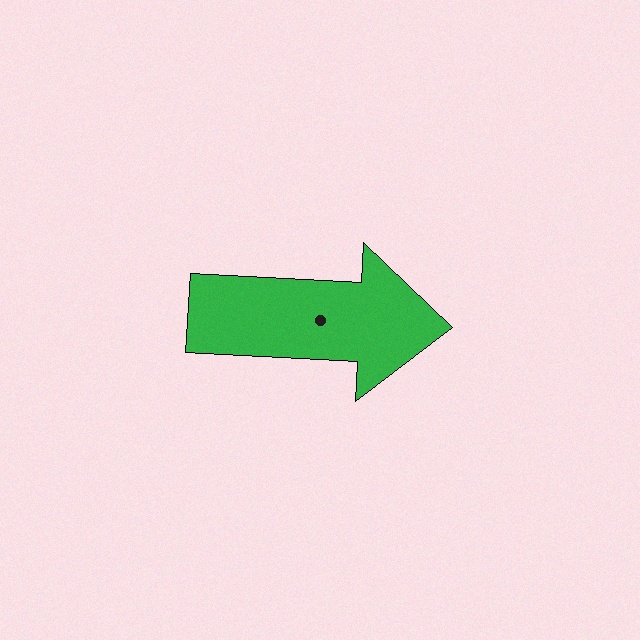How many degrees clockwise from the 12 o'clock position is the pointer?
Approximately 93 degrees.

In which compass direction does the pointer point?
East.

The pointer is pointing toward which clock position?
Roughly 3 o'clock.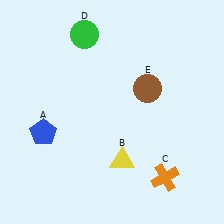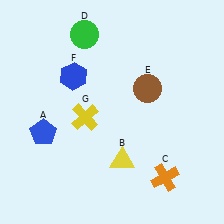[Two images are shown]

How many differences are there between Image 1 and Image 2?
There are 2 differences between the two images.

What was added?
A blue hexagon (F), a yellow cross (G) were added in Image 2.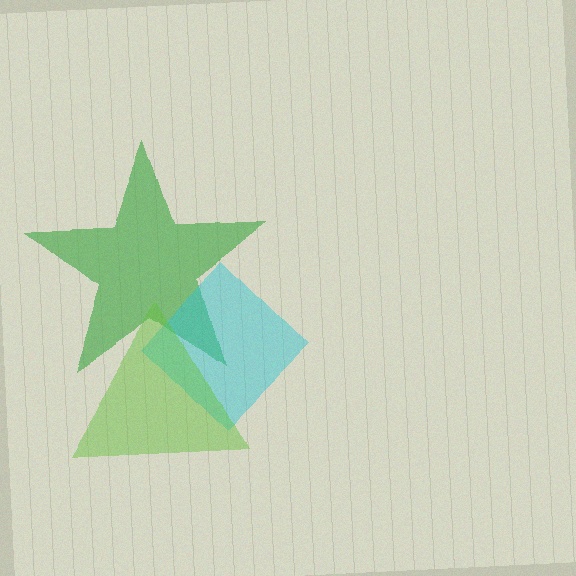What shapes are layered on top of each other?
The layered shapes are: a green star, a cyan diamond, a lime triangle.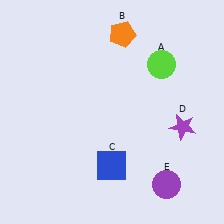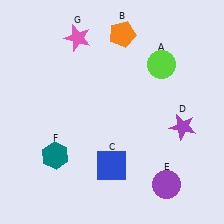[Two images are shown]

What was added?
A teal hexagon (F), a pink star (G) were added in Image 2.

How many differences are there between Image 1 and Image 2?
There are 2 differences between the two images.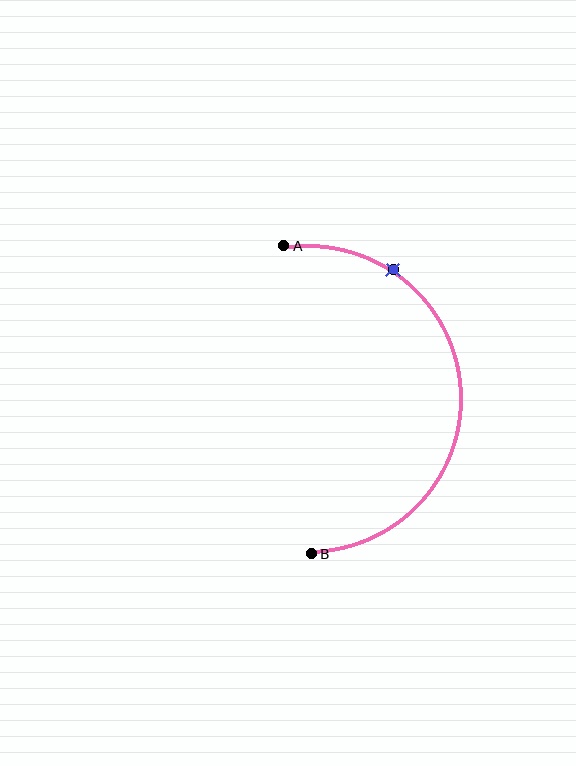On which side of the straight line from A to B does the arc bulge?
The arc bulges to the right of the straight line connecting A and B.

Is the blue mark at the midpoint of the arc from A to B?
No. The blue mark lies on the arc but is closer to endpoint A. The arc midpoint would be at the point on the curve equidistant along the arc from both A and B.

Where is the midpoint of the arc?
The arc midpoint is the point on the curve farthest from the straight line joining A and B. It sits to the right of that line.